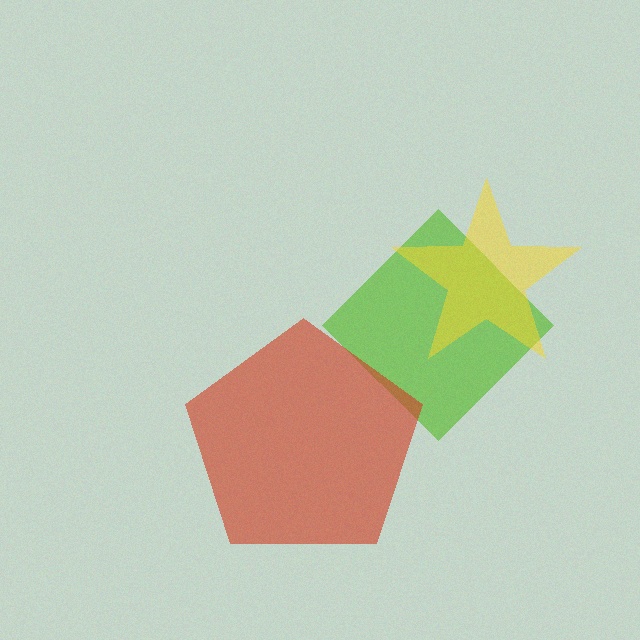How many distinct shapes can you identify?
There are 3 distinct shapes: a lime diamond, a yellow star, a red pentagon.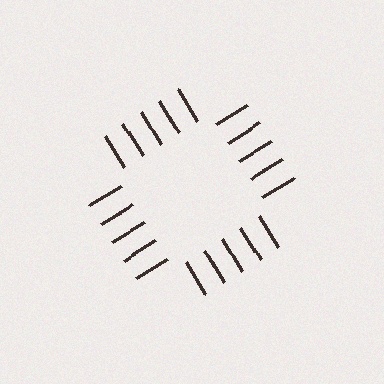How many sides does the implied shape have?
4 sides — the line-ends trace a square.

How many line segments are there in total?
20 — 5 along each of the 4 edges.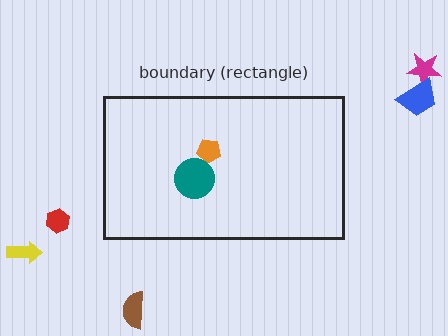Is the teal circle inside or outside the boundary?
Inside.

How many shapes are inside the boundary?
2 inside, 5 outside.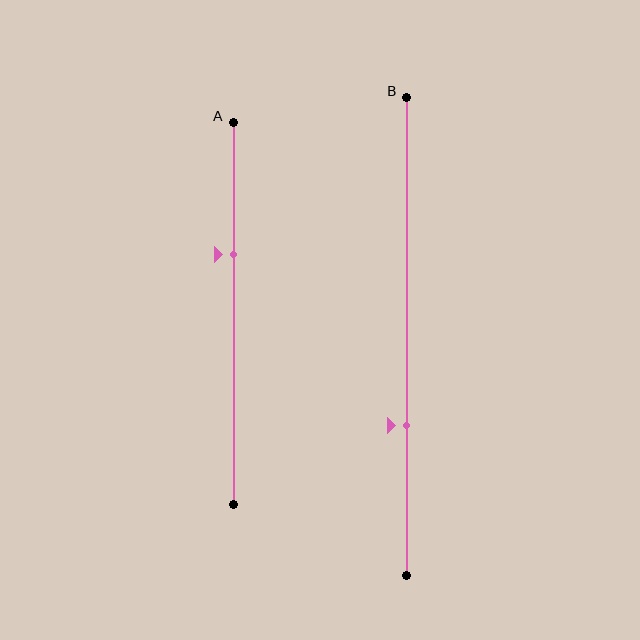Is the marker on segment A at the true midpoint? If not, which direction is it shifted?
No, the marker on segment A is shifted upward by about 15% of the segment length.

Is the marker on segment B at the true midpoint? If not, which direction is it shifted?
No, the marker on segment B is shifted downward by about 19% of the segment length.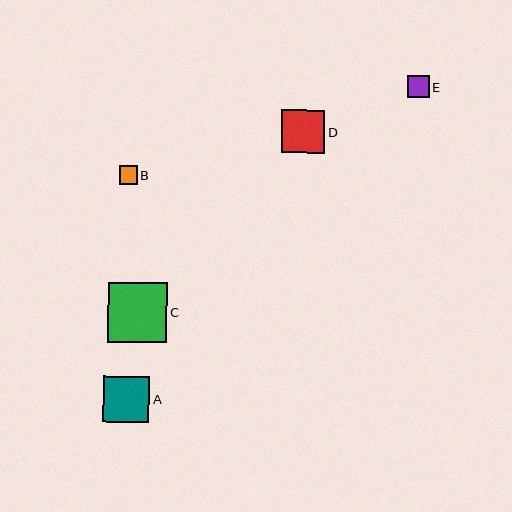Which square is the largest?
Square C is the largest with a size of approximately 60 pixels.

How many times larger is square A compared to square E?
Square A is approximately 2.1 times the size of square E.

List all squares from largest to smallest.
From largest to smallest: C, A, D, E, B.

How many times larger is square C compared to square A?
Square C is approximately 1.3 times the size of square A.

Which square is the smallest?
Square B is the smallest with a size of approximately 18 pixels.